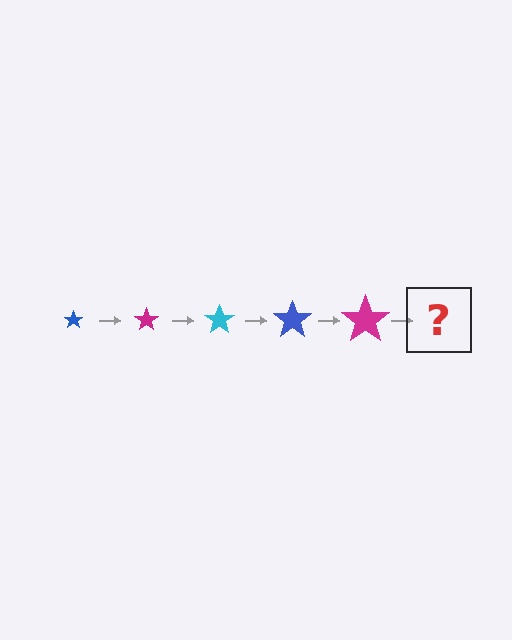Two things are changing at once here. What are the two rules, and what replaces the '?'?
The two rules are that the star grows larger each step and the color cycles through blue, magenta, and cyan. The '?' should be a cyan star, larger than the previous one.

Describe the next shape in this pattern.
It should be a cyan star, larger than the previous one.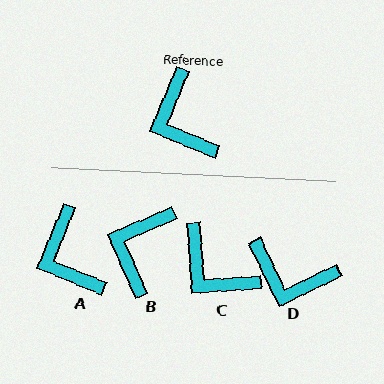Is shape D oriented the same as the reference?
No, it is off by about 48 degrees.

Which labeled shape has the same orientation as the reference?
A.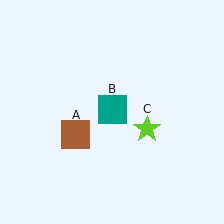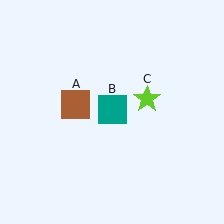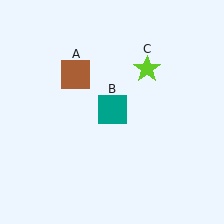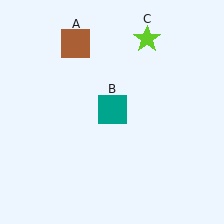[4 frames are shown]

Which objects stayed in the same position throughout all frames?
Teal square (object B) remained stationary.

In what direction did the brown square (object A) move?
The brown square (object A) moved up.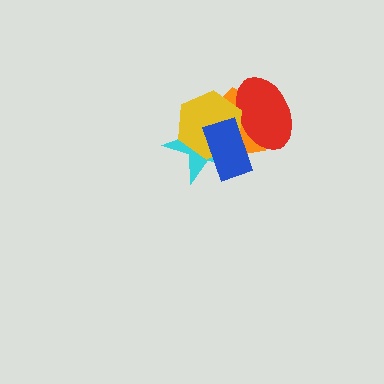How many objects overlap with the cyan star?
4 objects overlap with the cyan star.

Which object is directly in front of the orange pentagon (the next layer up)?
The red ellipse is directly in front of the orange pentagon.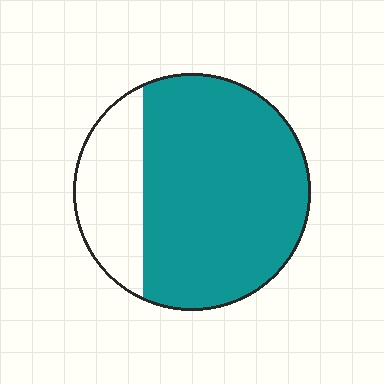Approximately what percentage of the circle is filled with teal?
Approximately 75%.